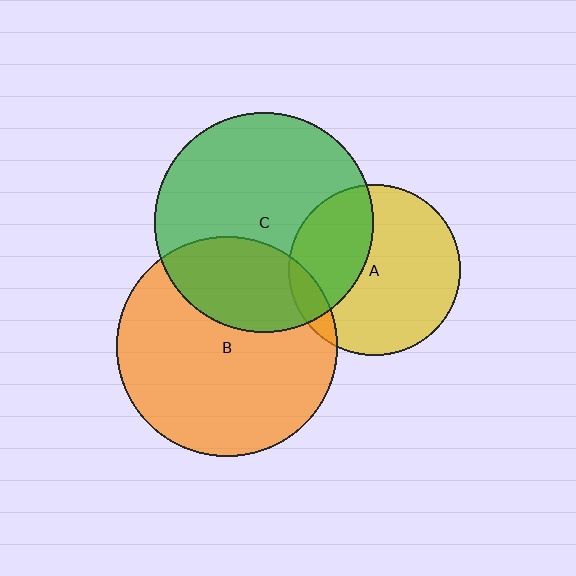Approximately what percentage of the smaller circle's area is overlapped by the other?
Approximately 35%.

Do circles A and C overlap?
Yes.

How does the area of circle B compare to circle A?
Approximately 1.7 times.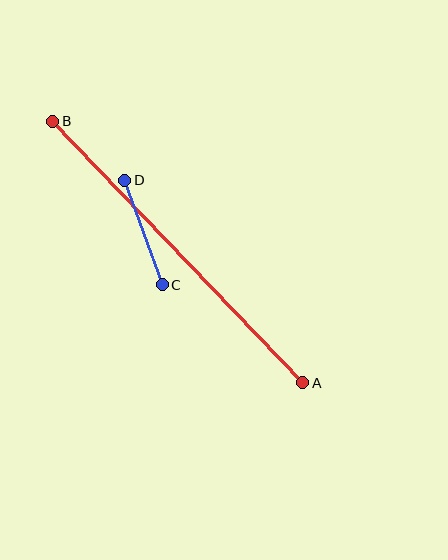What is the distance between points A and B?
The distance is approximately 362 pixels.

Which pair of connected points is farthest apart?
Points A and B are farthest apart.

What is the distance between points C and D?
The distance is approximately 111 pixels.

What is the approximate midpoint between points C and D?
The midpoint is at approximately (144, 232) pixels.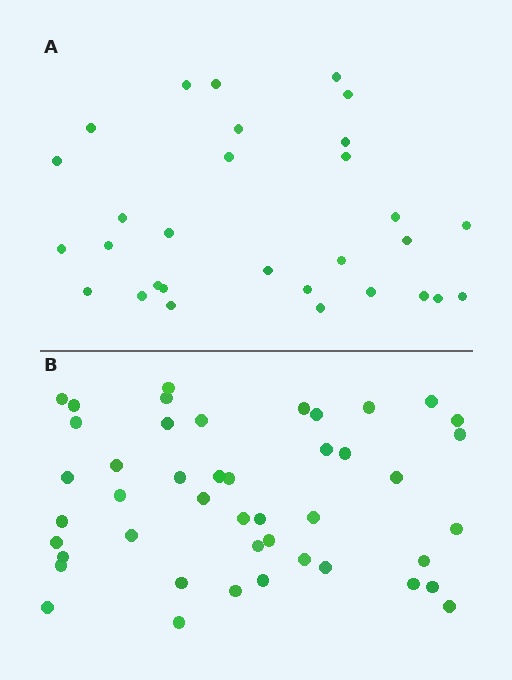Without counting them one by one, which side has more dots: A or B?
Region B (the bottom region) has more dots.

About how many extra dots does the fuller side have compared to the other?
Region B has approximately 15 more dots than region A.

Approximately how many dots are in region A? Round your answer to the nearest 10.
About 30 dots.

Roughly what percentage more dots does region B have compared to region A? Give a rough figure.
About 50% more.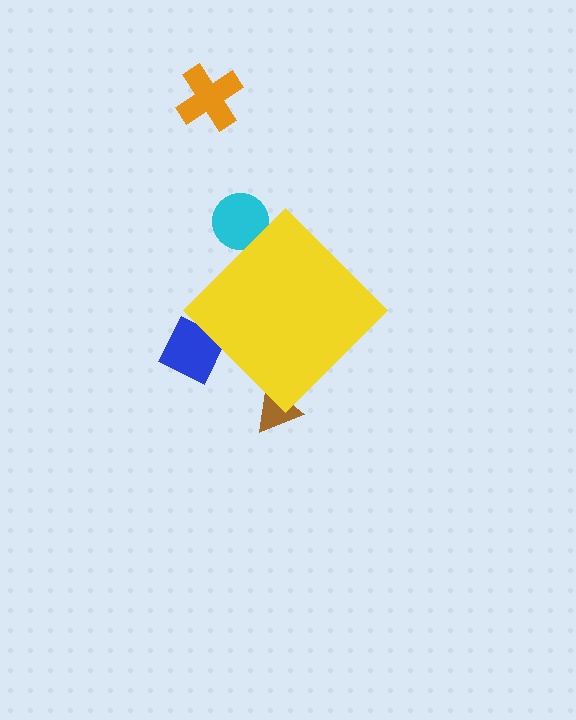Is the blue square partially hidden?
Yes, the blue square is partially hidden behind the yellow diamond.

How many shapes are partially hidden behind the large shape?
3 shapes are partially hidden.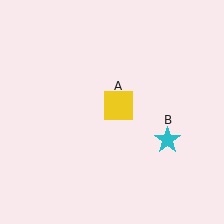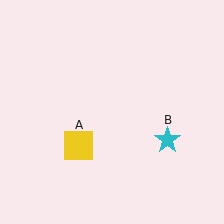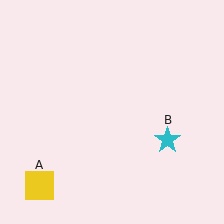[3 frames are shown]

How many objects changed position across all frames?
1 object changed position: yellow square (object A).